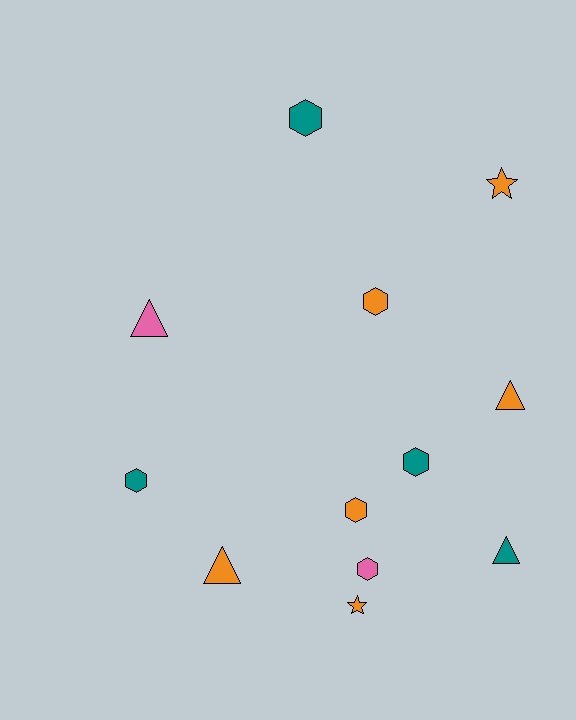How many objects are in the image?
There are 12 objects.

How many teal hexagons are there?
There are 3 teal hexagons.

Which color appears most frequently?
Orange, with 6 objects.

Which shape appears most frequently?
Hexagon, with 6 objects.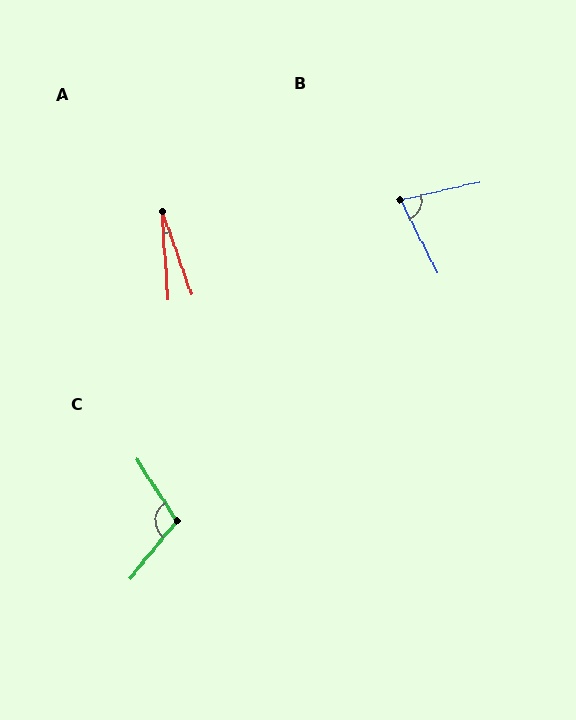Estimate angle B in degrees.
Approximately 76 degrees.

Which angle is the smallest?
A, at approximately 16 degrees.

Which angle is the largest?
C, at approximately 108 degrees.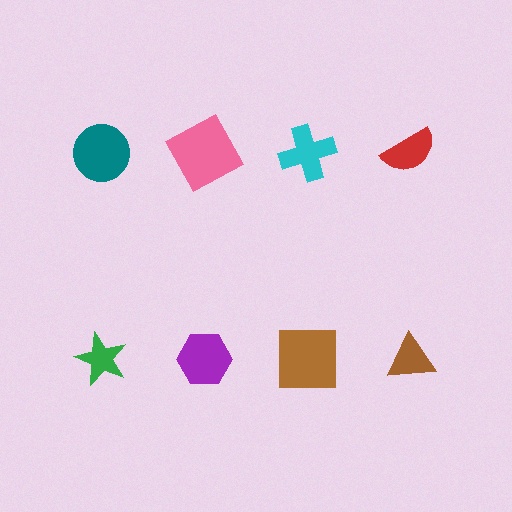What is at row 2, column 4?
A brown triangle.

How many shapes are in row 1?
4 shapes.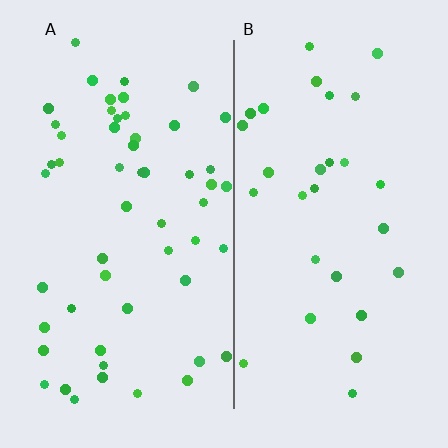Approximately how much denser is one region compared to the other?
Approximately 1.8× — region A over region B.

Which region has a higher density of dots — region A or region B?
A (the left).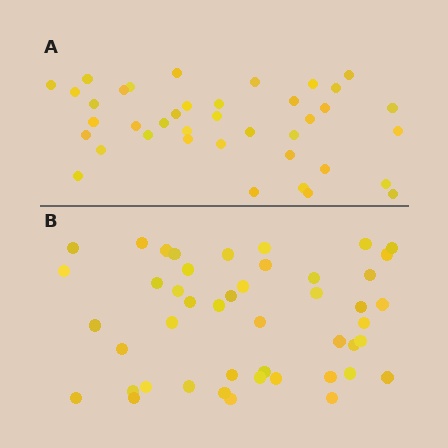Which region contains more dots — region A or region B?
Region B (the bottom region) has more dots.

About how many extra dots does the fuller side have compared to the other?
Region B has roughly 8 or so more dots than region A.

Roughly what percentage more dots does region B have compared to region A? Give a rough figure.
About 20% more.